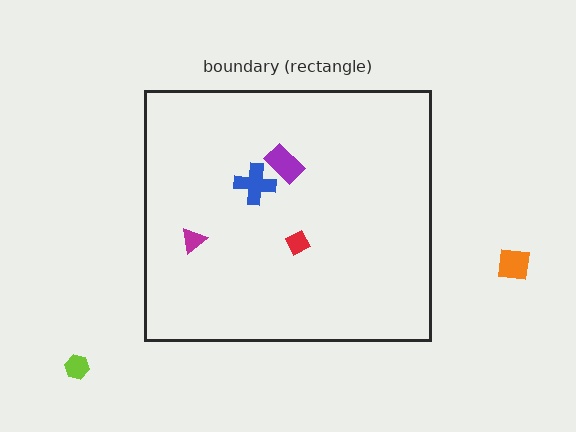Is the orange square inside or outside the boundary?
Outside.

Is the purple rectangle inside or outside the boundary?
Inside.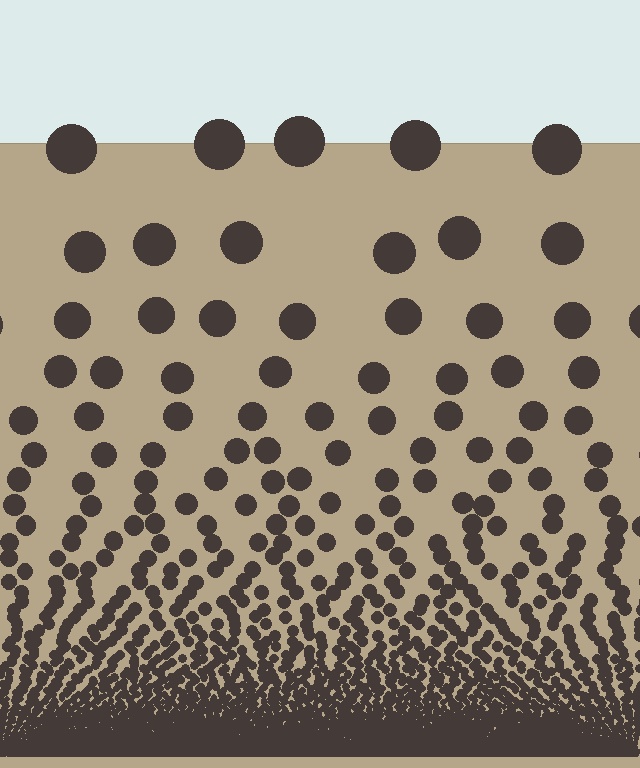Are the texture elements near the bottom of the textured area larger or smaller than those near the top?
Smaller. The gradient is inverted — elements near the bottom are smaller and denser.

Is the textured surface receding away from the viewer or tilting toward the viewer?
The surface appears to tilt toward the viewer. Texture elements get larger and sparser toward the top.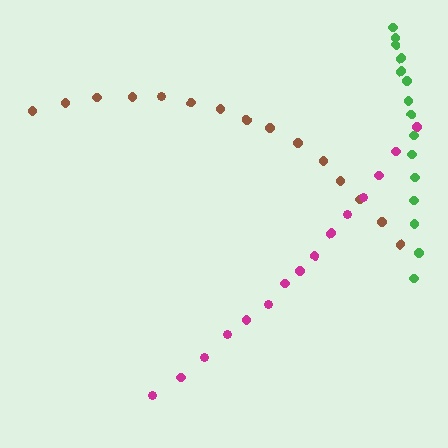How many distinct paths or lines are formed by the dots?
There are 3 distinct paths.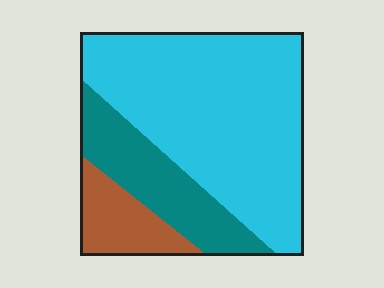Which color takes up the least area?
Brown, at roughly 15%.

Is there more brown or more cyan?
Cyan.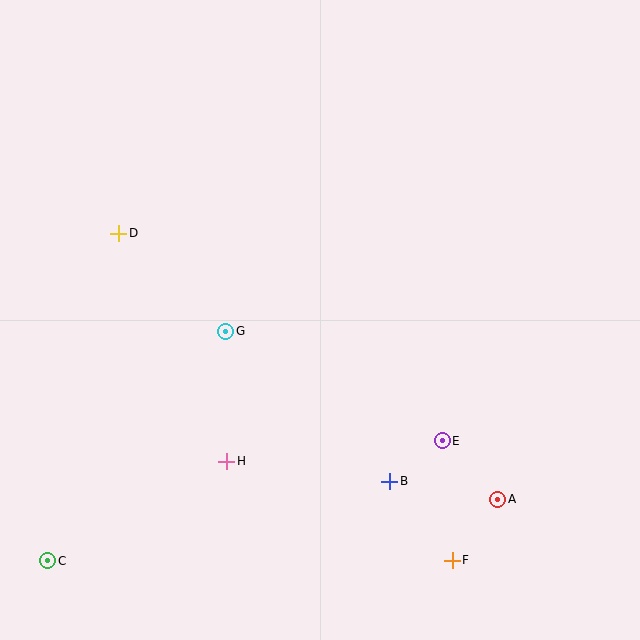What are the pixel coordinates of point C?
Point C is at (48, 561).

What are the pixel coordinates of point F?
Point F is at (452, 560).